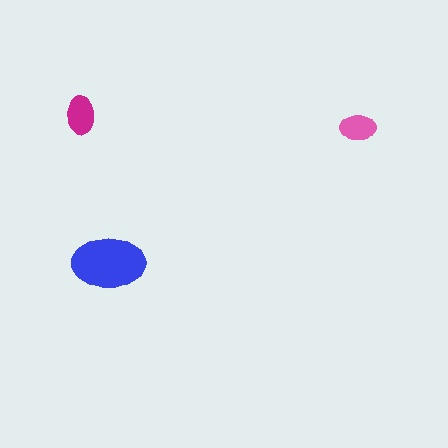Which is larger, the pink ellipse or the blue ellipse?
The blue one.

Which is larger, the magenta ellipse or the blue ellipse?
The blue one.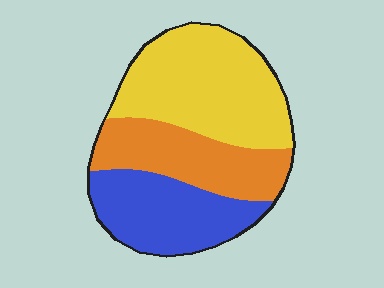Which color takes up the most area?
Yellow, at roughly 45%.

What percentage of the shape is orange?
Orange covers about 30% of the shape.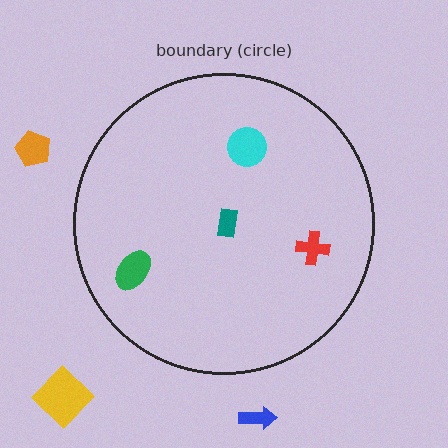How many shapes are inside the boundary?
4 inside, 3 outside.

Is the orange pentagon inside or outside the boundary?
Outside.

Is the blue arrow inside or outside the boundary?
Outside.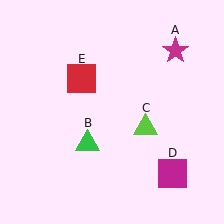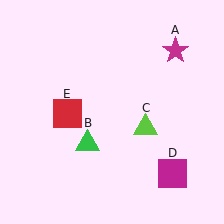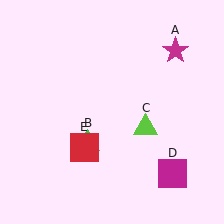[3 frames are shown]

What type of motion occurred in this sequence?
The red square (object E) rotated counterclockwise around the center of the scene.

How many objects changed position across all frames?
1 object changed position: red square (object E).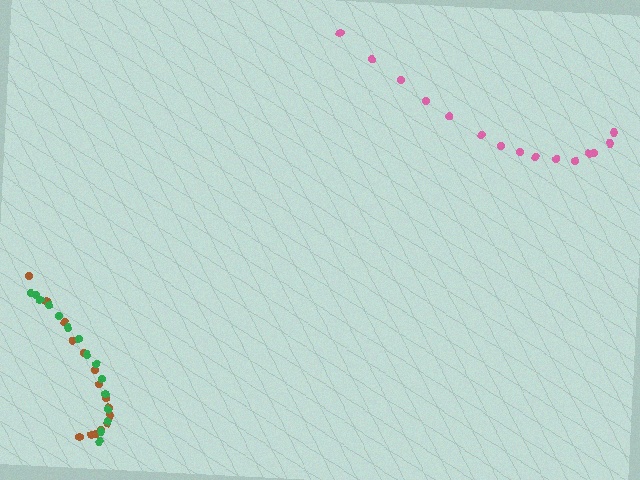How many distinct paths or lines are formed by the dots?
There are 3 distinct paths.